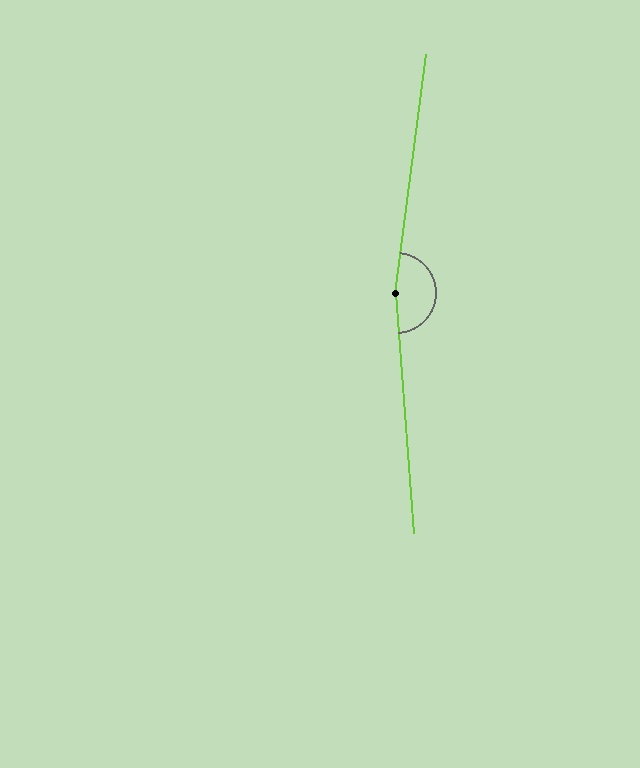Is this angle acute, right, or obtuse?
It is obtuse.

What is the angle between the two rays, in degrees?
Approximately 169 degrees.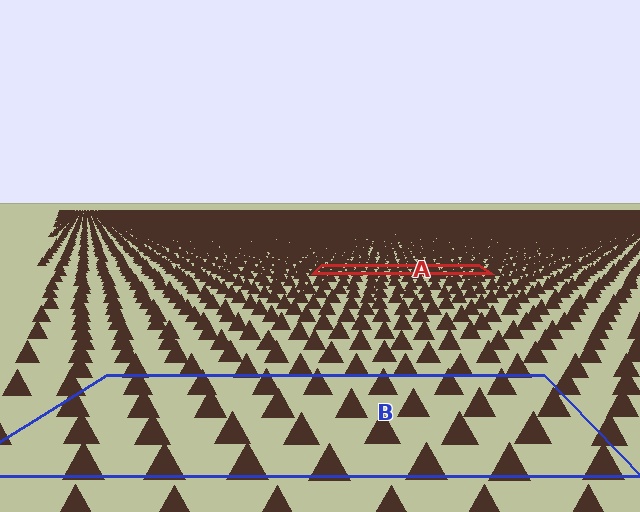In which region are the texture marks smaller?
The texture marks are smaller in region A, because it is farther away.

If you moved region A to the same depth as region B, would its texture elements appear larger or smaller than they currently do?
They would appear larger. At a closer depth, the same texture elements are projected at a bigger on-screen size.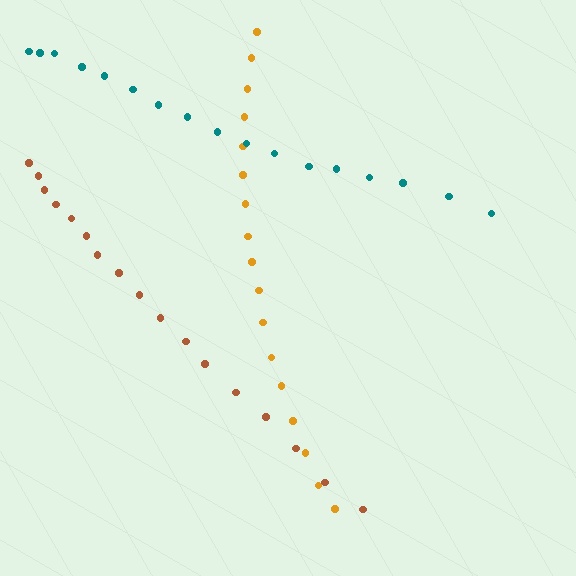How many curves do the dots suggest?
There are 3 distinct paths.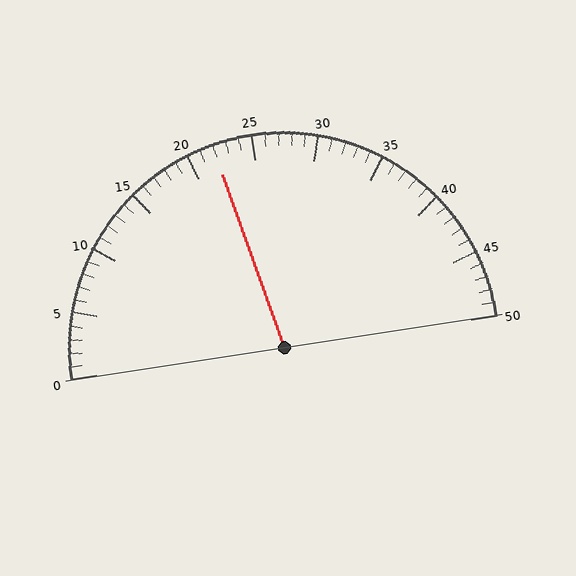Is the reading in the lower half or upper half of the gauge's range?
The reading is in the lower half of the range (0 to 50).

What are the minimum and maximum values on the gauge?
The gauge ranges from 0 to 50.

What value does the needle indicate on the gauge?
The needle indicates approximately 22.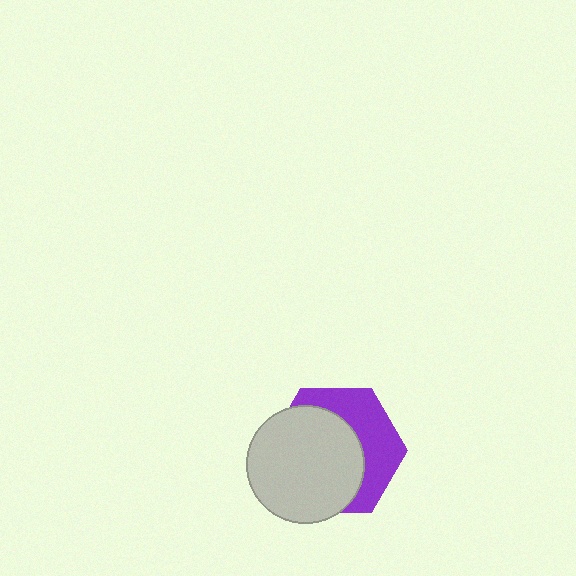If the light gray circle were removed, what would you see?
You would see the complete purple hexagon.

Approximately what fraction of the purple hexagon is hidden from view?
Roughly 60% of the purple hexagon is hidden behind the light gray circle.